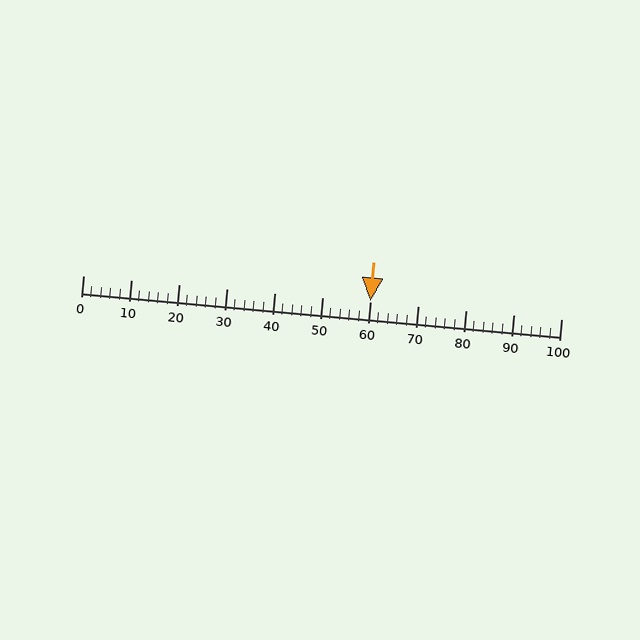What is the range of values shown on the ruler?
The ruler shows values from 0 to 100.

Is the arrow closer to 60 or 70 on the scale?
The arrow is closer to 60.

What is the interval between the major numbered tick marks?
The major tick marks are spaced 10 units apart.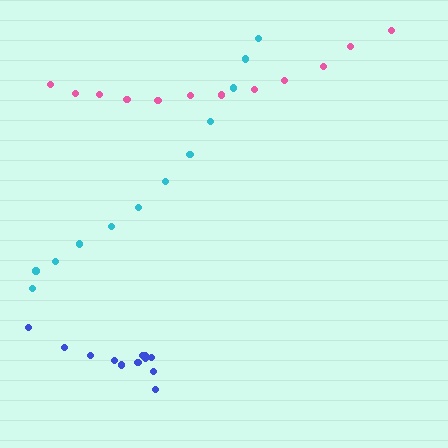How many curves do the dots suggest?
There are 3 distinct paths.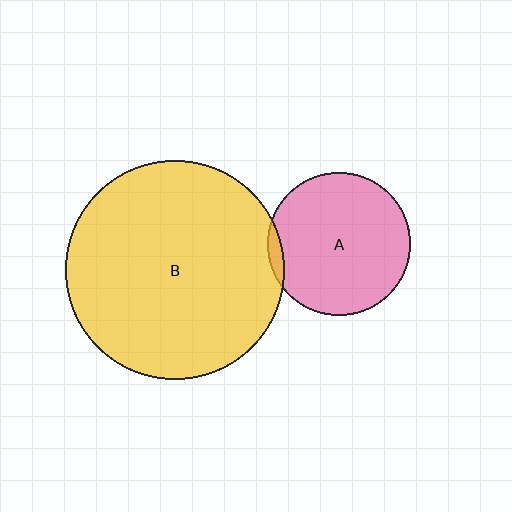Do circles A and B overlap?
Yes.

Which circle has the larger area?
Circle B (yellow).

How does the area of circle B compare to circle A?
Approximately 2.4 times.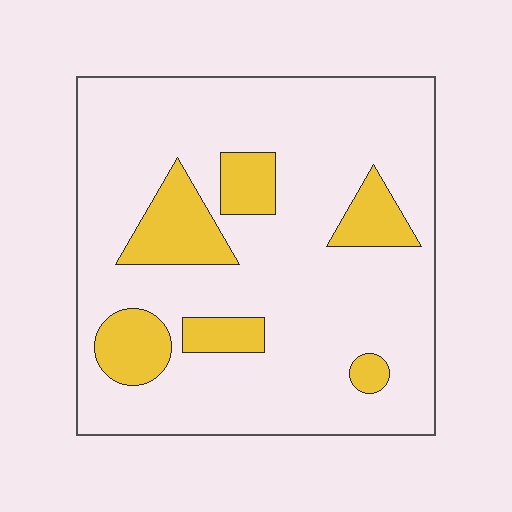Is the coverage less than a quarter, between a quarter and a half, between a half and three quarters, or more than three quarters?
Less than a quarter.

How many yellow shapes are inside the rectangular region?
6.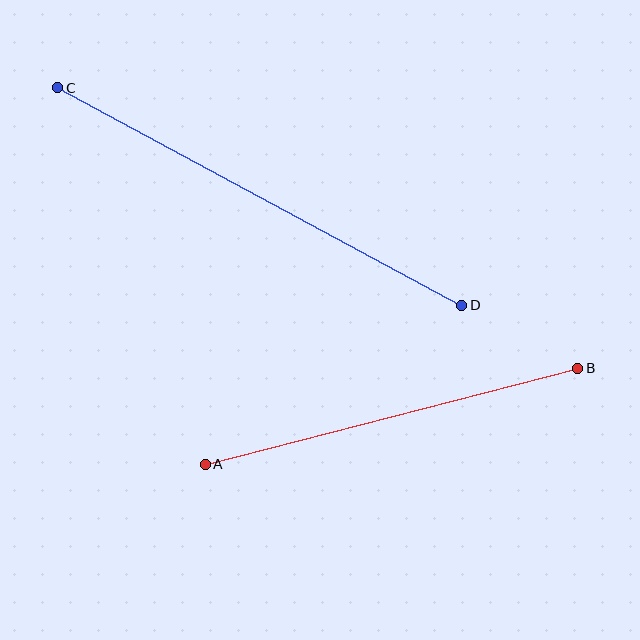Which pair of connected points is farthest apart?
Points C and D are farthest apart.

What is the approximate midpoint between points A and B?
The midpoint is at approximately (391, 416) pixels.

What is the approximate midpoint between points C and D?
The midpoint is at approximately (260, 196) pixels.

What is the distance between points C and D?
The distance is approximately 458 pixels.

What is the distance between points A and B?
The distance is approximately 385 pixels.